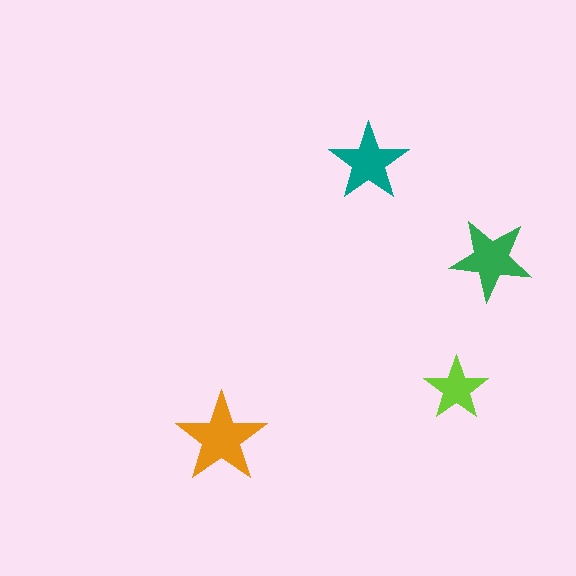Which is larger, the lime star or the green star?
The green one.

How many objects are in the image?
There are 4 objects in the image.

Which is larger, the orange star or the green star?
The orange one.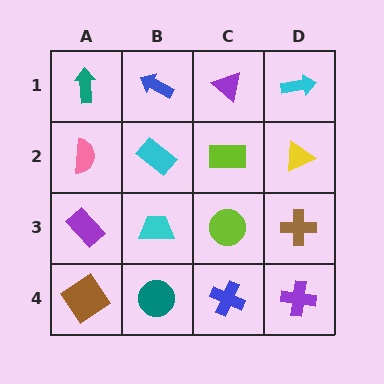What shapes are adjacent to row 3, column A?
A pink semicircle (row 2, column A), a brown diamond (row 4, column A), a cyan trapezoid (row 3, column B).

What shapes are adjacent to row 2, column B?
A blue arrow (row 1, column B), a cyan trapezoid (row 3, column B), a pink semicircle (row 2, column A), a lime rectangle (row 2, column C).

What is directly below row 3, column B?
A teal circle.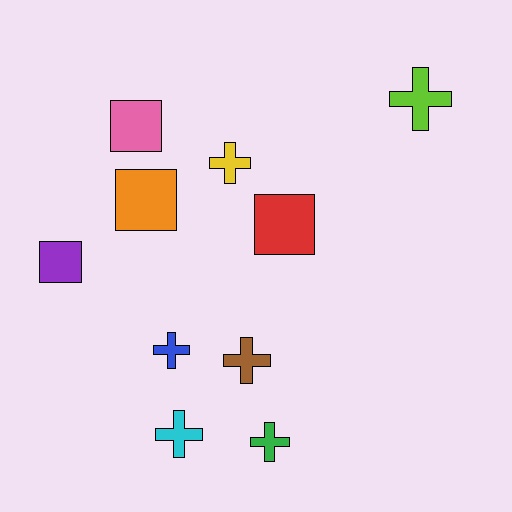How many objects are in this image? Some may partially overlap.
There are 10 objects.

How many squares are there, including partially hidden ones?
There are 4 squares.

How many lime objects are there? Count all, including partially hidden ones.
There is 1 lime object.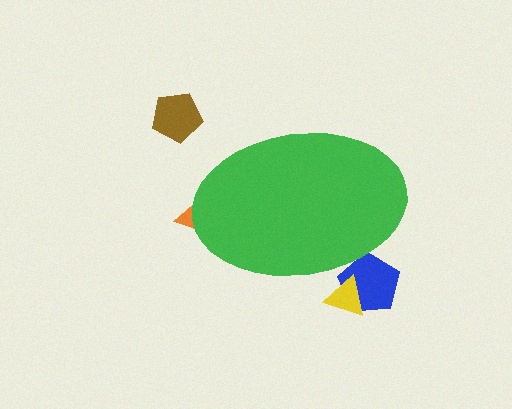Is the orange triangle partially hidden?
Yes, the orange triangle is partially hidden behind the green ellipse.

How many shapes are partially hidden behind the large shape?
3 shapes are partially hidden.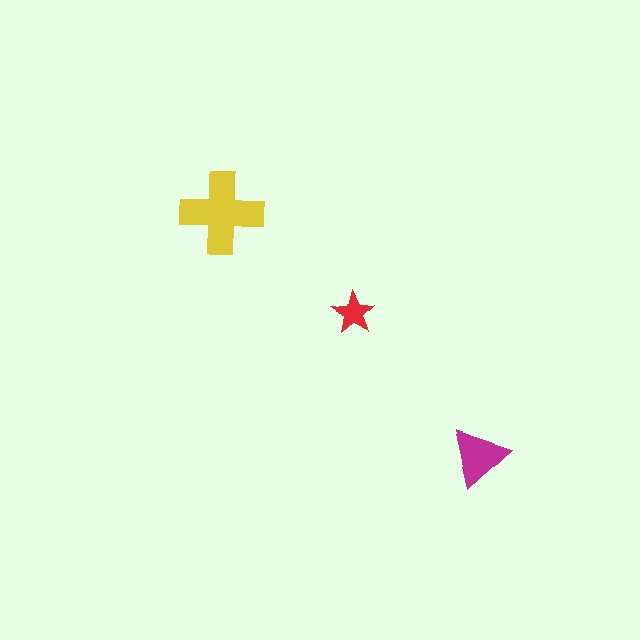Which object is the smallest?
The red star.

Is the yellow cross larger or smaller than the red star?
Larger.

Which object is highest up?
The yellow cross is topmost.